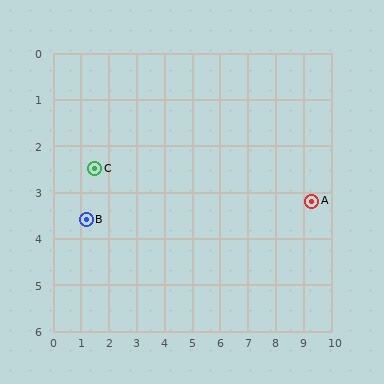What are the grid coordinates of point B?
Point B is at approximately (1.2, 3.6).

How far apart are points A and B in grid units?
Points A and B are about 8.1 grid units apart.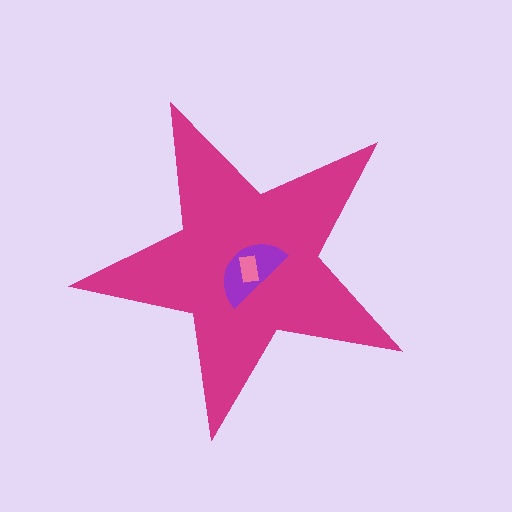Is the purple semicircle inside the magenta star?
Yes.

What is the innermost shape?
The pink rectangle.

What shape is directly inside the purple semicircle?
The pink rectangle.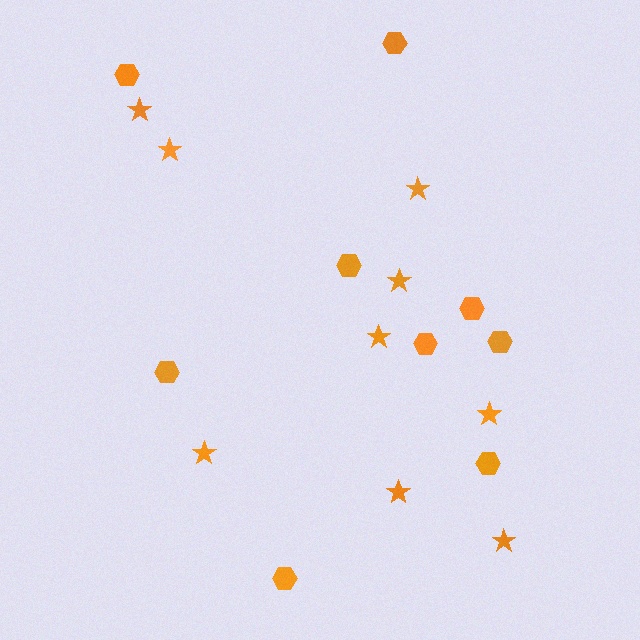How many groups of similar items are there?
There are 2 groups: one group of hexagons (9) and one group of stars (9).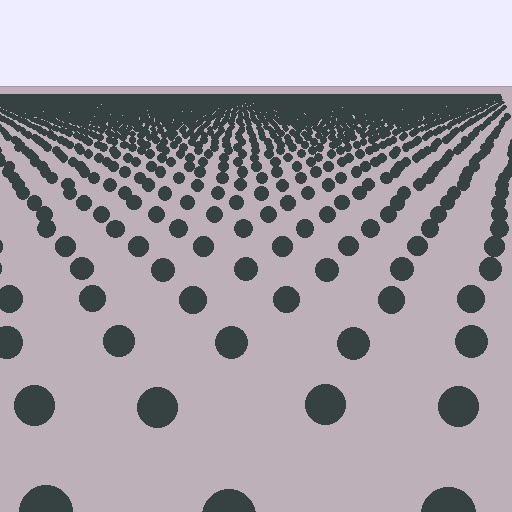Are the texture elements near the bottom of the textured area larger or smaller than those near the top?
Larger. Near the bottom, elements are closer to the viewer and appear at a bigger on-screen size.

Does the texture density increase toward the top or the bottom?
Density increases toward the top.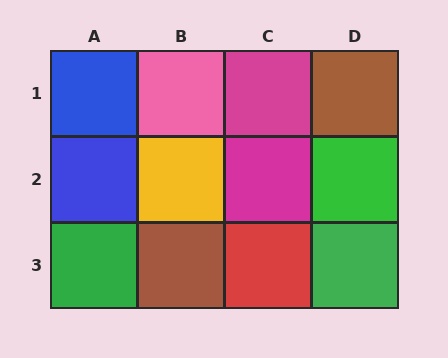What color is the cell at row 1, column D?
Brown.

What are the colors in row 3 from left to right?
Green, brown, red, green.